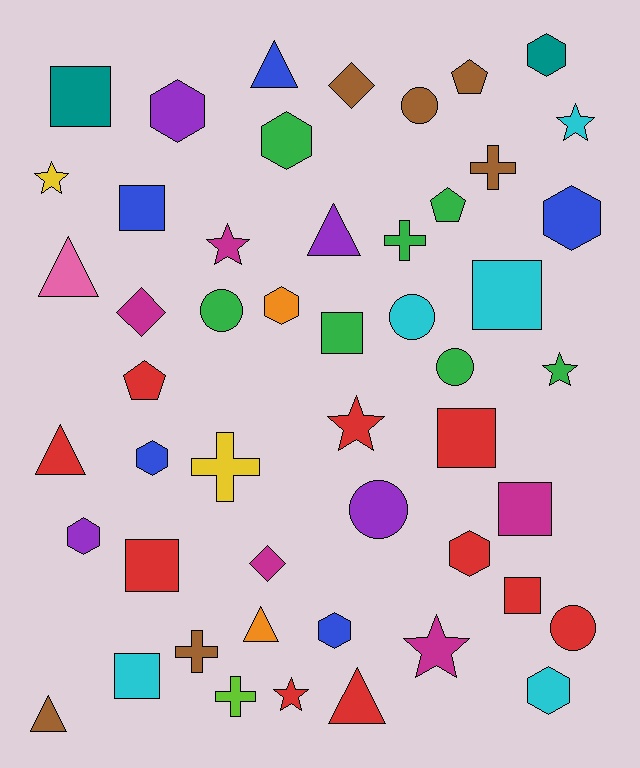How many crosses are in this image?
There are 5 crosses.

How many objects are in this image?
There are 50 objects.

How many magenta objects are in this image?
There are 5 magenta objects.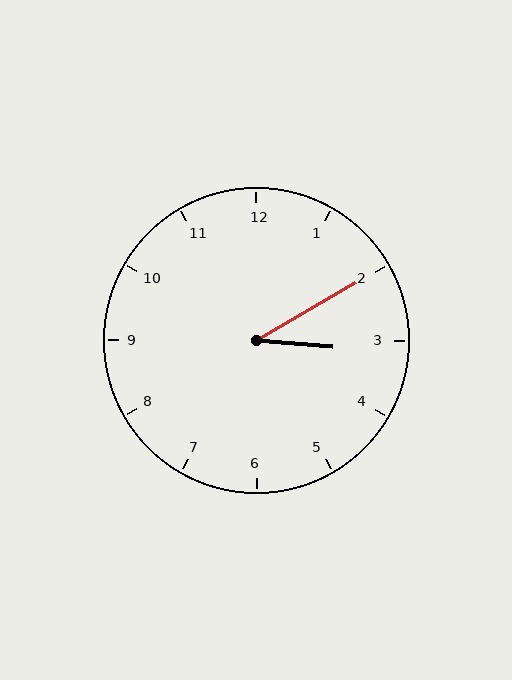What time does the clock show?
3:10.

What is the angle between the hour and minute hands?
Approximately 35 degrees.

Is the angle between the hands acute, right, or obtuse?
It is acute.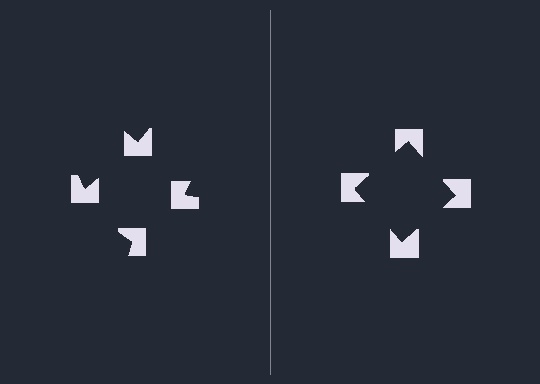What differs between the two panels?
The notched squares are positioned identically on both sides; only the wedge orientations differ. On the right they align to a square; on the left they are misaligned.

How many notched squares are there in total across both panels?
8 — 4 on each side.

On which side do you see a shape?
An illusory square appears on the right side. On the left side the wedge cuts are rotated, so no coherent shape forms.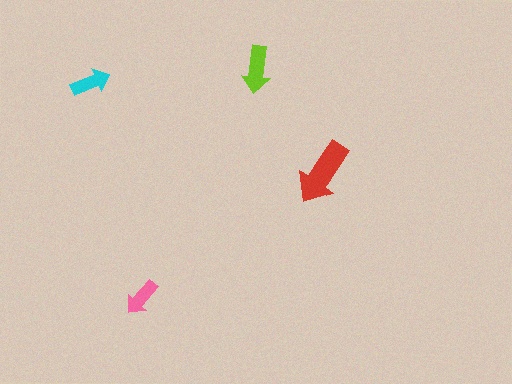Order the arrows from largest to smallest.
the red one, the lime one, the cyan one, the pink one.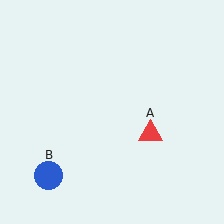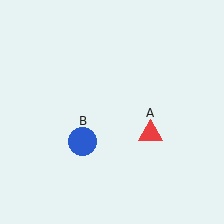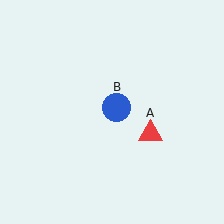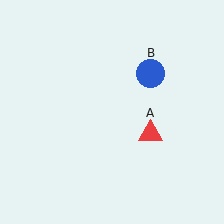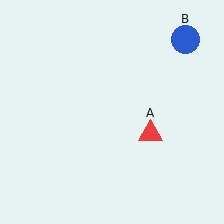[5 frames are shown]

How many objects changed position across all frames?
1 object changed position: blue circle (object B).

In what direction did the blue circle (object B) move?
The blue circle (object B) moved up and to the right.